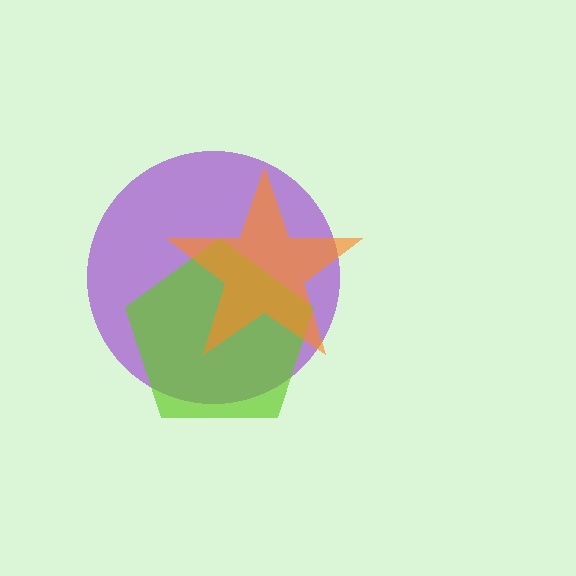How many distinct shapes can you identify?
There are 3 distinct shapes: a purple circle, a lime pentagon, an orange star.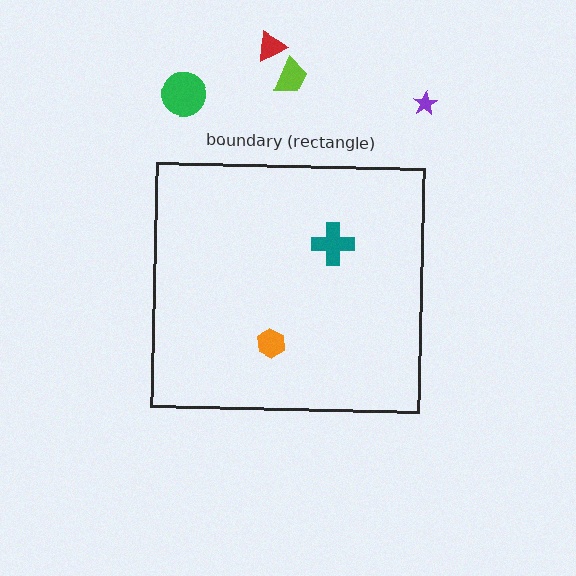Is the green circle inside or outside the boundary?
Outside.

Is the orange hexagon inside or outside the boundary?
Inside.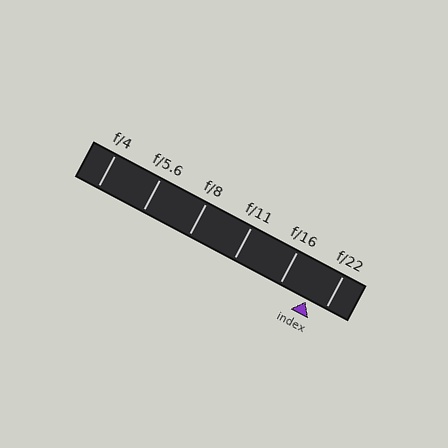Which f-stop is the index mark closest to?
The index mark is closest to f/22.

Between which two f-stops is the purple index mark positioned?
The index mark is between f/16 and f/22.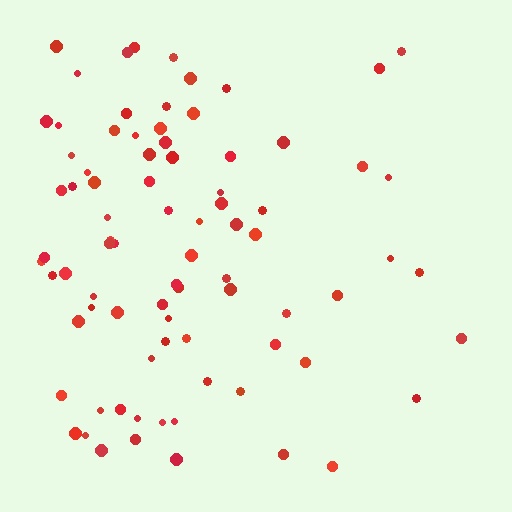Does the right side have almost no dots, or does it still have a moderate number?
Still a moderate number, just noticeably fewer than the left.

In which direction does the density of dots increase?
From right to left, with the left side densest.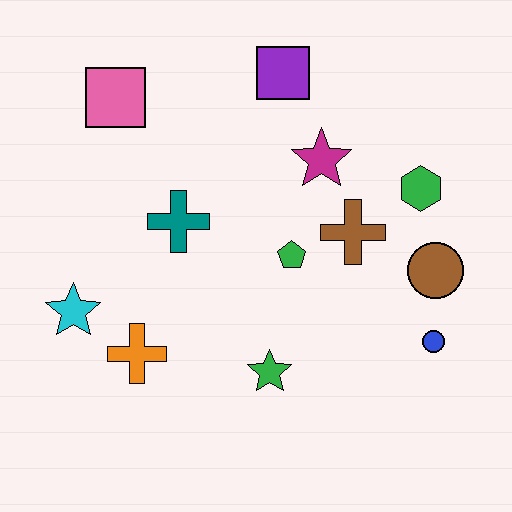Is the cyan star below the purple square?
Yes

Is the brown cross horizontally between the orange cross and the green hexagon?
Yes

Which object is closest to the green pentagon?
The brown cross is closest to the green pentagon.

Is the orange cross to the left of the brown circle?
Yes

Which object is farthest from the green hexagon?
The cyan star is farthest from the green hexagon.